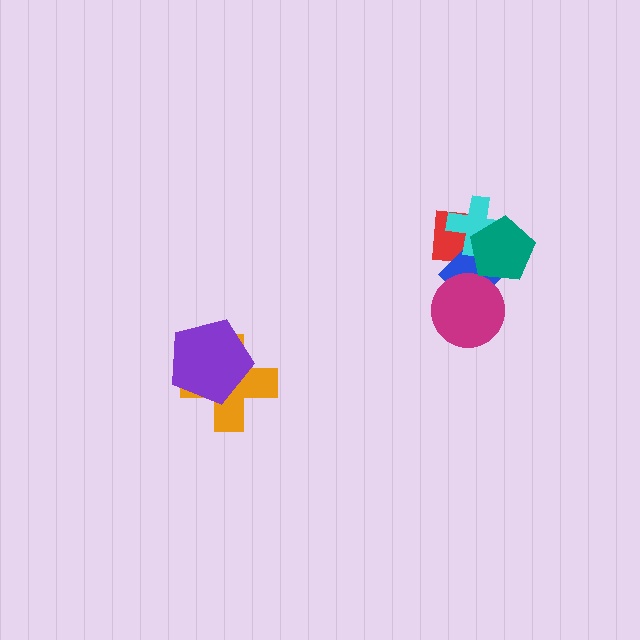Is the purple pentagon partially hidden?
No, no other shape covers it.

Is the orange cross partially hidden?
Yes, it is partially covered by another shape.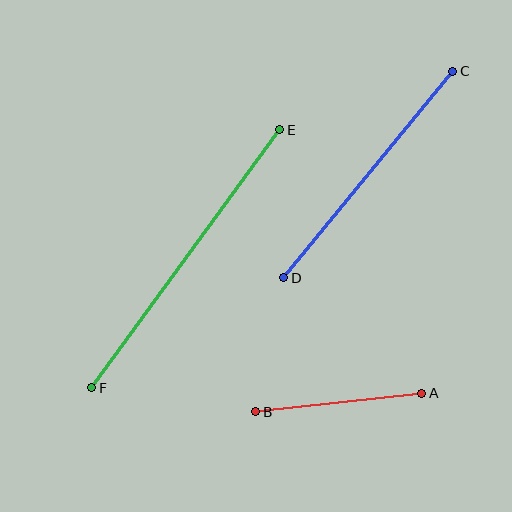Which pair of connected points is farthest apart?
Points E and F are farthest apart.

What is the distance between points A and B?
The distance is approximately 167 pixels.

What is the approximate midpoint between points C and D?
The midpoint is at approximately (368, 174) pixels.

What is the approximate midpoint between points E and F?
The midpoint is at approximately (186, 259) pixels.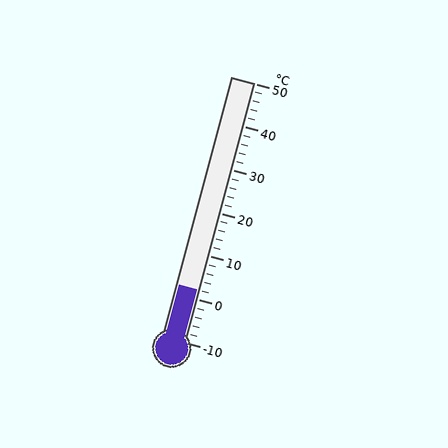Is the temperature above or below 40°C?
The temperature is below 40°C.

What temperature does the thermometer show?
The thermometer shows approximately 2°C.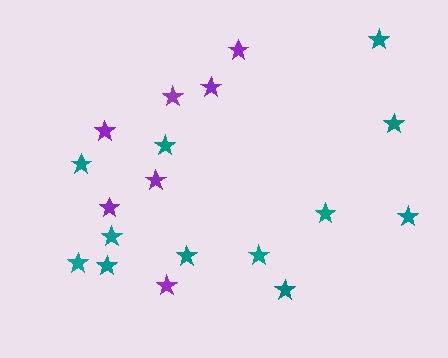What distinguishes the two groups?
There are 2 groups: one group of teal stars (12) and one group of purple stars (7).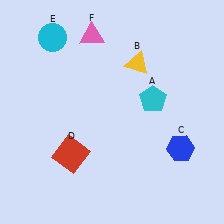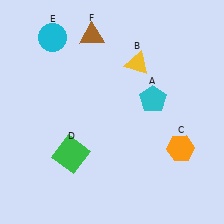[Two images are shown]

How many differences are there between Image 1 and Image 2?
There are 3 differences between the two images.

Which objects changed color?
C changed from blue to orange. D changed from red to green. F changed from pink to brown.